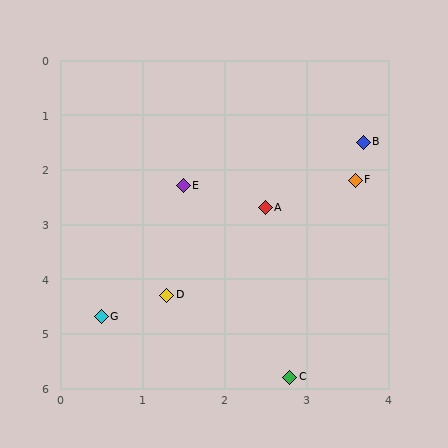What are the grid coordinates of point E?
Point E is at approximately (1.5, 2.3).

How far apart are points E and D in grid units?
Points E and D are about 2.0 grid units apart.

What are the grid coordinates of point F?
Point F is at approximately (3.6, 2.2).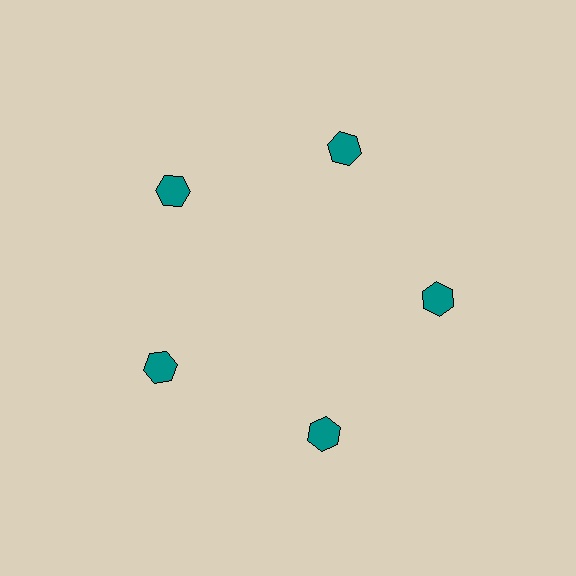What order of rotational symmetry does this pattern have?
This pattern has 5-fold rotational symmetry.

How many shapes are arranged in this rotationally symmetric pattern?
There are 5 shapes, arranged in 5 groups of 1.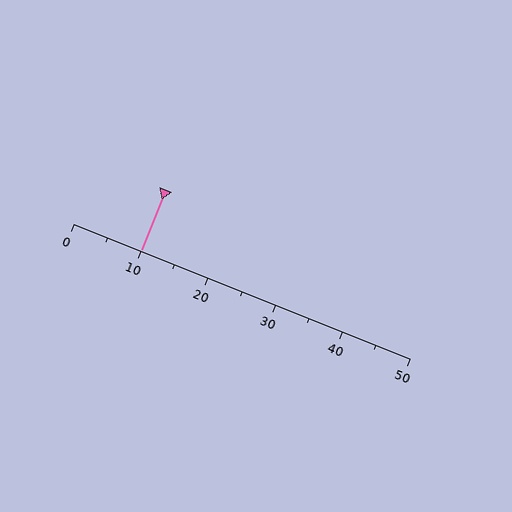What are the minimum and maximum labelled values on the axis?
The axis runs from 0 to 50.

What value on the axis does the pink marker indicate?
The marker indicates approximately 10.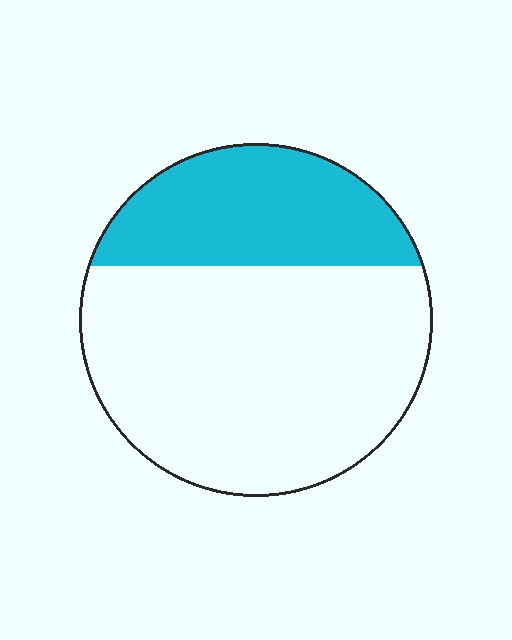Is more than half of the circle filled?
No.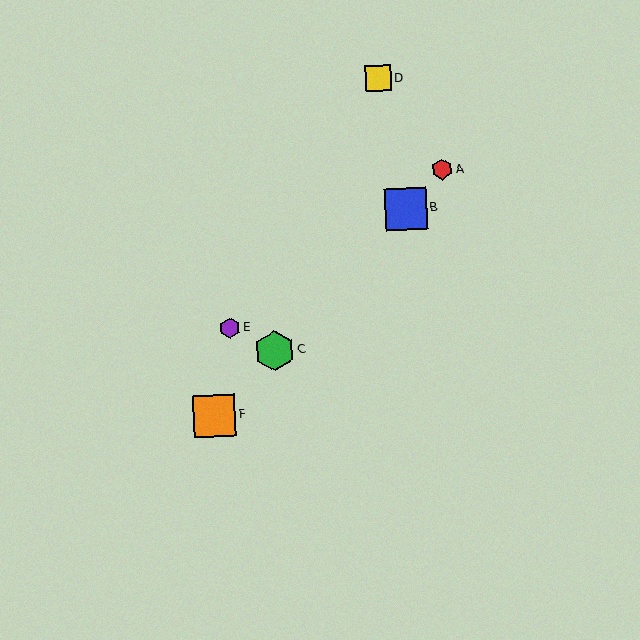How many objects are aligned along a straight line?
4 objects (A, B, C, F) are aligned along a straight line.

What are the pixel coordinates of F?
Object F is at (214, 416).